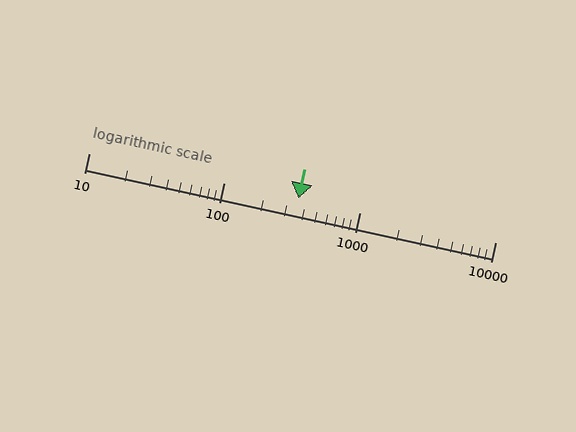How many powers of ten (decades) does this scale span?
The scale spans 3 decades, from 10 to 10000.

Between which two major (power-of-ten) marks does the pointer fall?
The pointer is between 100 and 1000.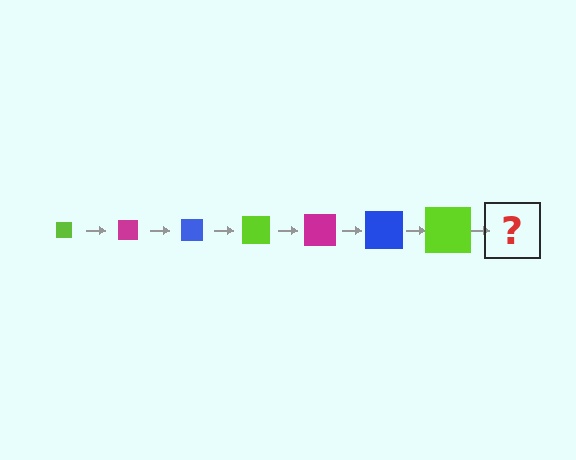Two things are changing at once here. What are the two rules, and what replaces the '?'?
The two rules are that the square grows larger each step and the color cycles through lime, magenta, and blue. The '?' should be a magenta square, larger than the previous one.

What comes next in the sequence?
The next element should be a magenta square, larger than the previous one.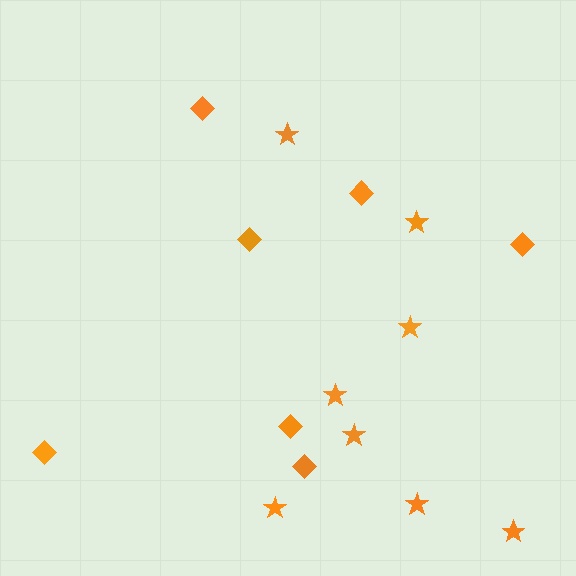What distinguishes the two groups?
There are 2 groups: one group of diamonds (7) and one group of stars (8).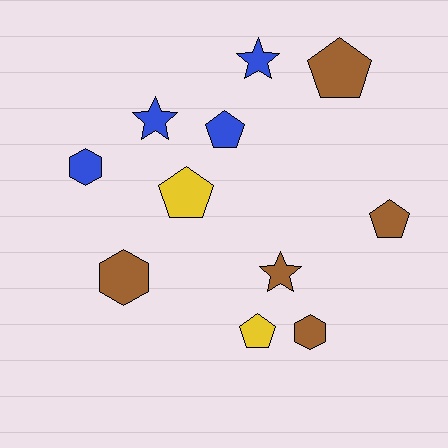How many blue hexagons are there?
There is 1 blue hexagon.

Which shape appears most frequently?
Pentagon, with 5 objects.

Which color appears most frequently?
Brown, with 5 objects.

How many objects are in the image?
There are 11 objects.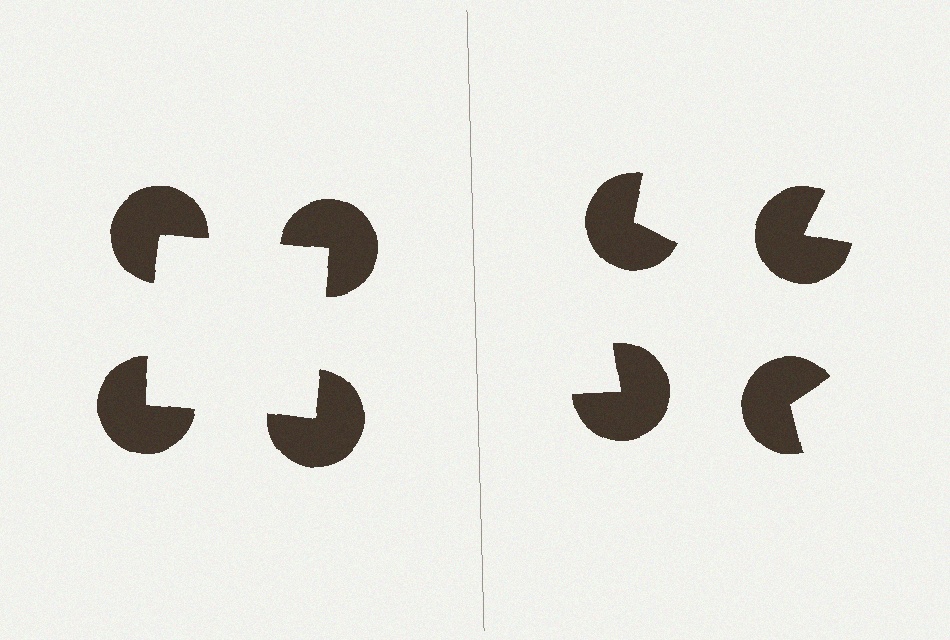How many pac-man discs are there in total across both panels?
8 — 4 on each side.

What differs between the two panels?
The pac-man discs are positioned identically on both sides; only the wedge orientations differ. On the left they align to a square; on the right they are misaligned.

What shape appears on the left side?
An illusory square.